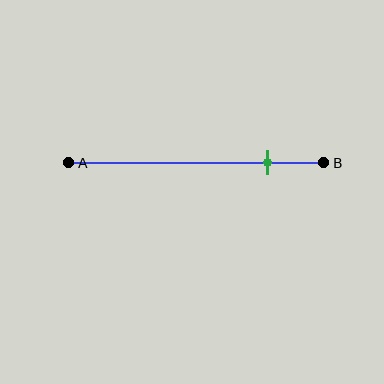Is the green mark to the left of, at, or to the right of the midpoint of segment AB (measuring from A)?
The green mark is to the right of the midpoint of segment AB.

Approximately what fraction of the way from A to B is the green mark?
The green mark is approximately 80% of the way from A to B.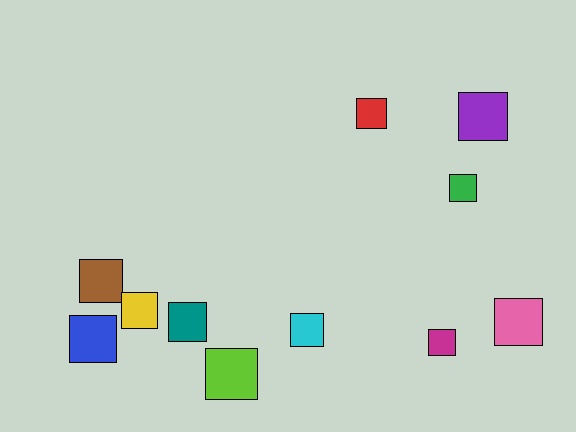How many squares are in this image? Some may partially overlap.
There are 11 squares.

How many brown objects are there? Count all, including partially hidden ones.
There is 1 brown object.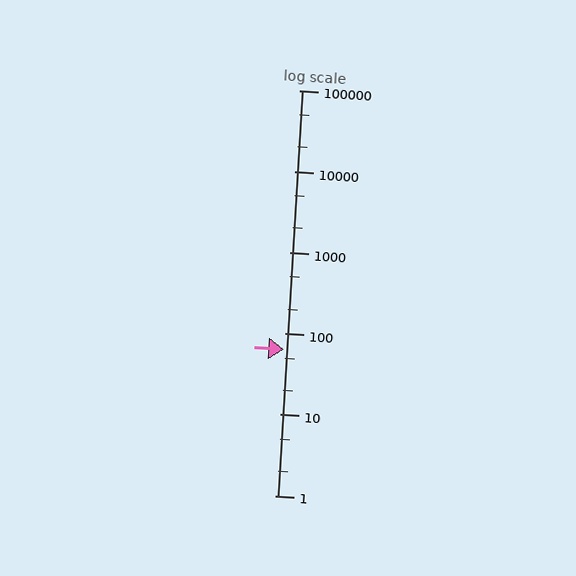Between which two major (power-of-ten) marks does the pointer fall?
The pointer is between 10 and 100.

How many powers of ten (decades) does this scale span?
The scale spans 5 decades, from 1 to 100000.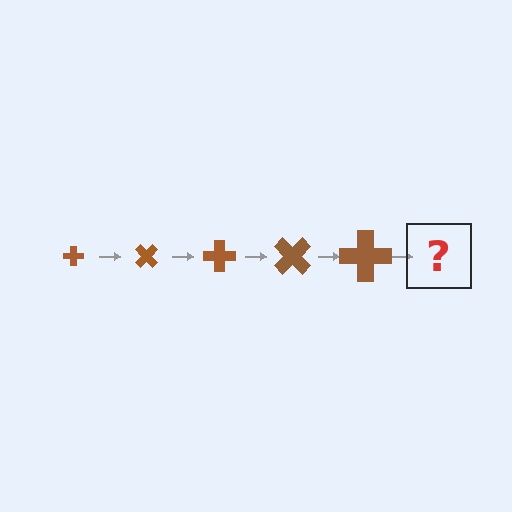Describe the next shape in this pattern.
It should be a cross, larger than the previous one and rotated 225 degrees from the start.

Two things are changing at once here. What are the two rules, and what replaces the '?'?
The two rules are that the cross grows larger each step and it rotates 45 degrees each step. The '?' should be a cross, larger than the previous one and rotated 225 degrees from the start.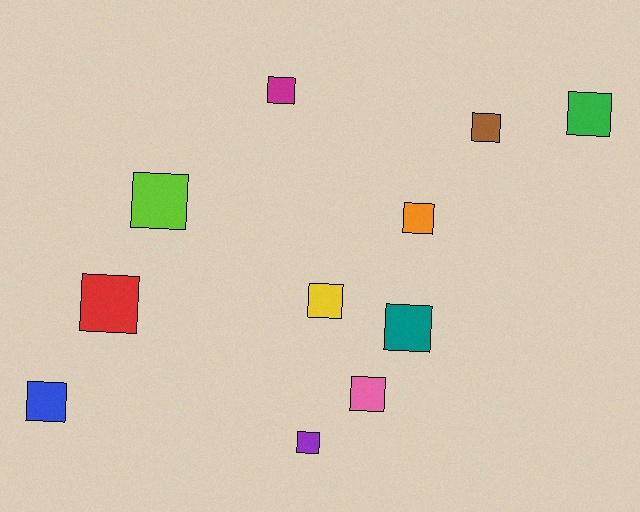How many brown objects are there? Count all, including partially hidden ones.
There is 1 brown object.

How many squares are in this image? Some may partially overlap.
There are 11 squares.